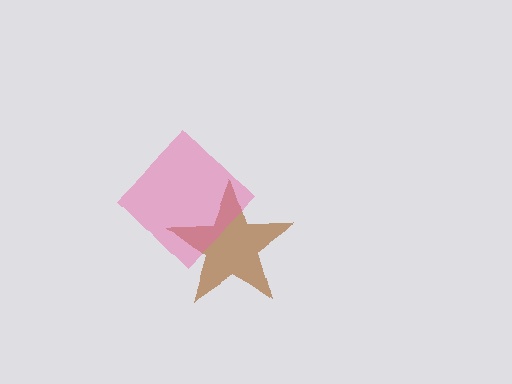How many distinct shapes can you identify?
There are 2 distinct shapes: a brown star, a pink diamond.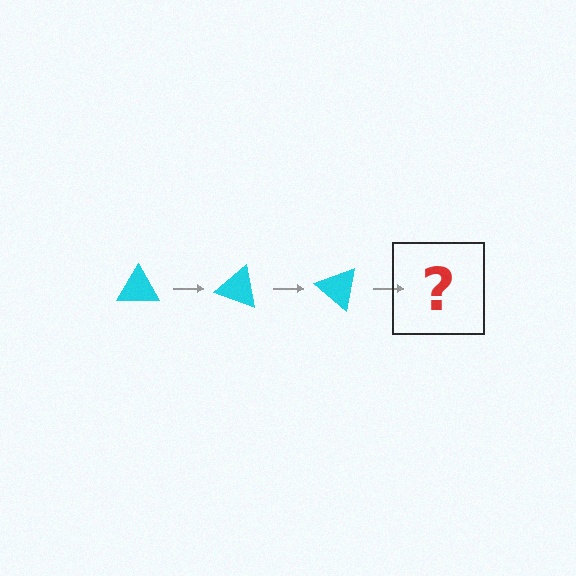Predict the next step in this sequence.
The next step is a cyan triangle rotated 60 degrees.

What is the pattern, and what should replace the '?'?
The pattern is that the triangle rotates 20 degrees each step. The '?' should be a cyan triangle rotated 60 degrees.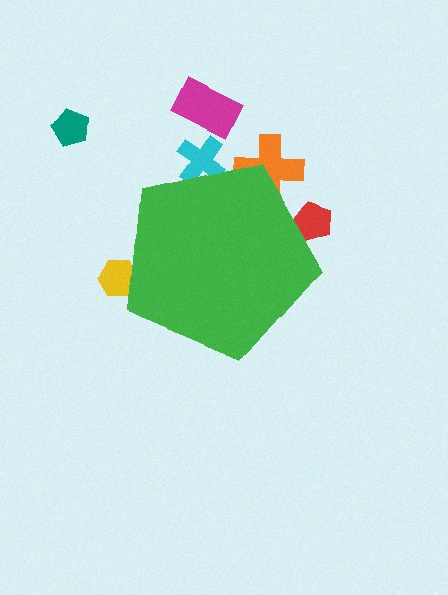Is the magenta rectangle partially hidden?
No, the magenta rectangle is fully visible.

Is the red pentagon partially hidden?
Yes, the red pentagon is partially hidden behind the green pentagon.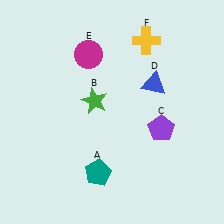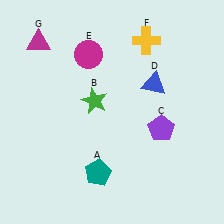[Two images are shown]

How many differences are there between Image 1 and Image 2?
There is 1 difference between the two images.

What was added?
A magenta triangle (G) was added in Image 2.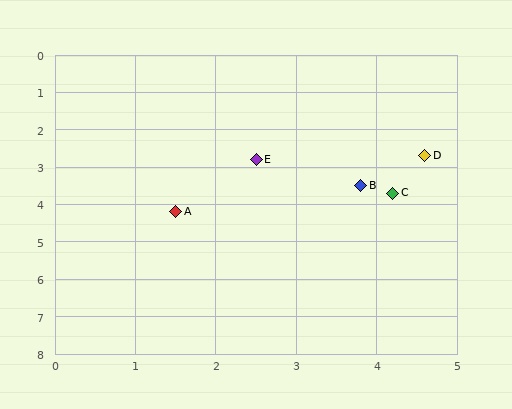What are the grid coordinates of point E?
Point E is at approximately (2.5, 2.8).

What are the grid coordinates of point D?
Point D is at approximately (4.6, 2.7).